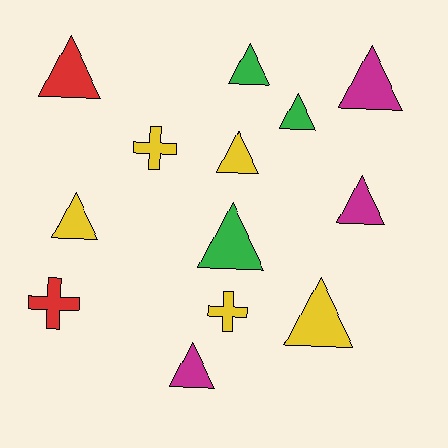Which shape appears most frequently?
Triangle, with 10 objects.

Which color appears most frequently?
Yellow, with 5 objects.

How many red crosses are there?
There is 1 red cross.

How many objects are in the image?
There are 13 objects.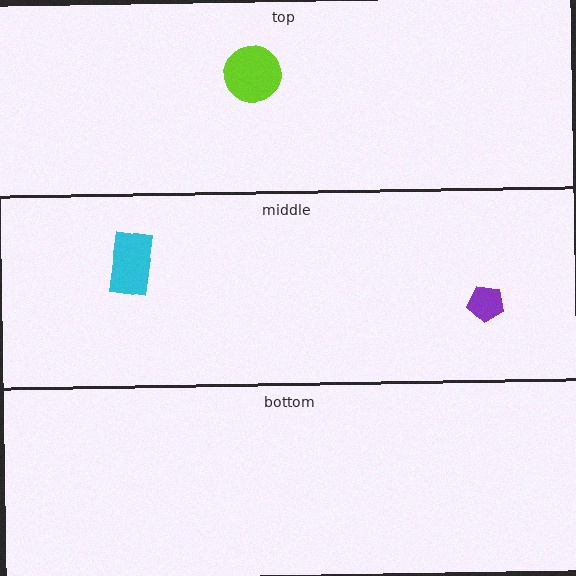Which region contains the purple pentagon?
The middle region.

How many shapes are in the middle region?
2.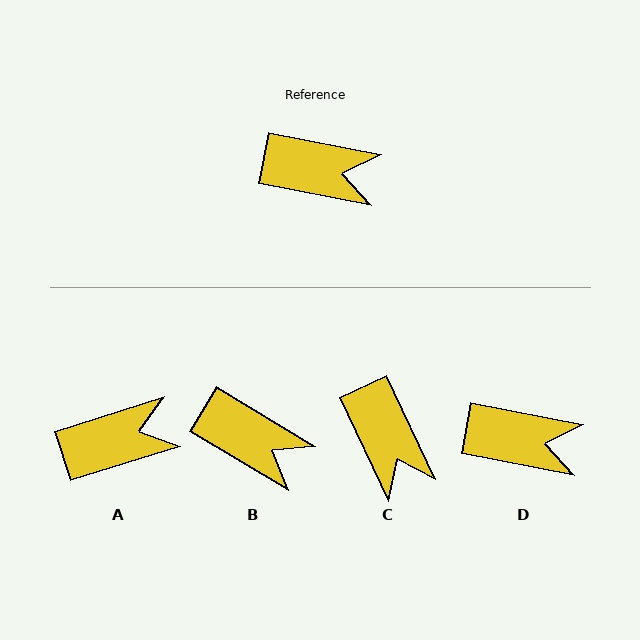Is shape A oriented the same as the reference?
No, it is off by about 28 degrees.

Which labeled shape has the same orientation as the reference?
D.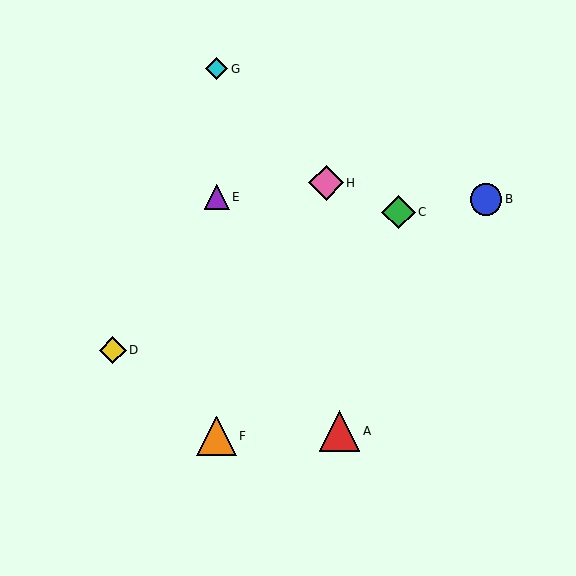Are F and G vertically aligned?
Yes, both are at x≈217.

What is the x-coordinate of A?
Object A is at x≈339.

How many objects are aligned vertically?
3 objects (E, F, G) are aligned vertically.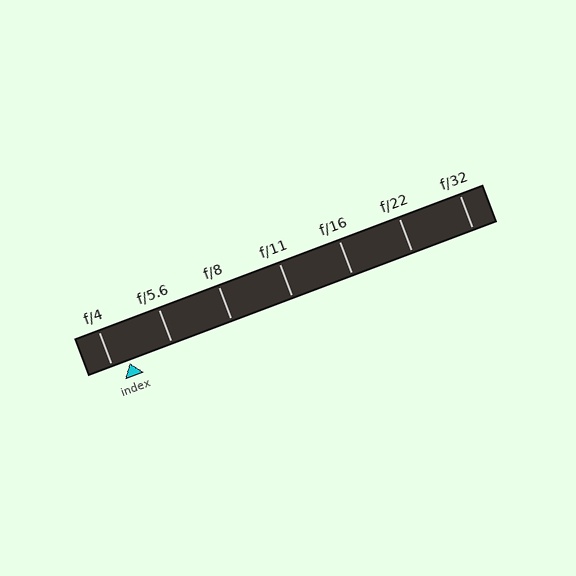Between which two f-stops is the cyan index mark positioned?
The index mark is between f/4 and f/5.6.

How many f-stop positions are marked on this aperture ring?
There are 7 f-stop positions marked.